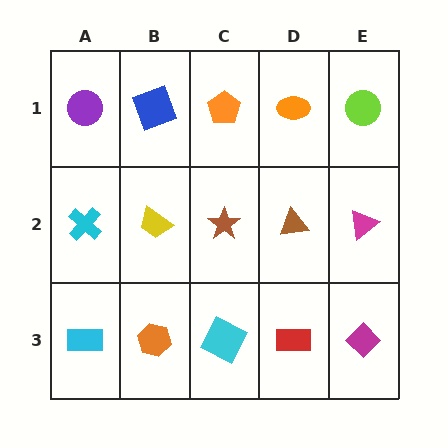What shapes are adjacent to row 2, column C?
An orange pentagon (row 1, column C), a cyan square (row 3, column C), a yellow trapezoid (row 2, column B), a brown triangle (row 2, column D).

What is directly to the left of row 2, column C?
A yellow trapezoid.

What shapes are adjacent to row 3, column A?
A cyan cross (row 2, column A), an orange hexagon (row 3, column B).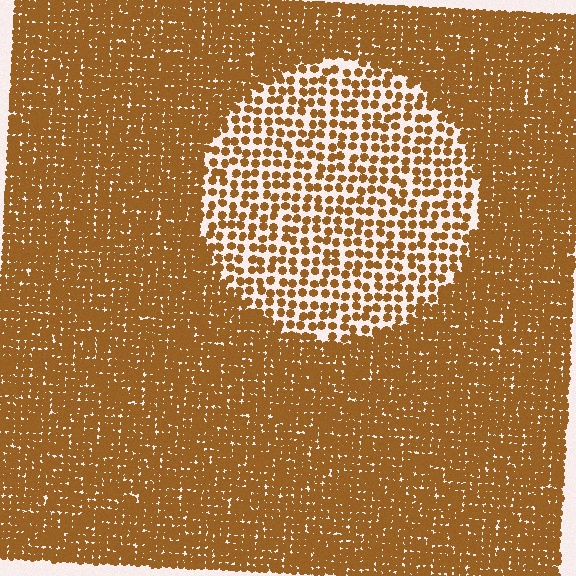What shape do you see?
I see a circle.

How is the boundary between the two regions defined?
The boundary is defined by a change in element density (approximately 2.3x ratio). All elements are the same color, size, and shape.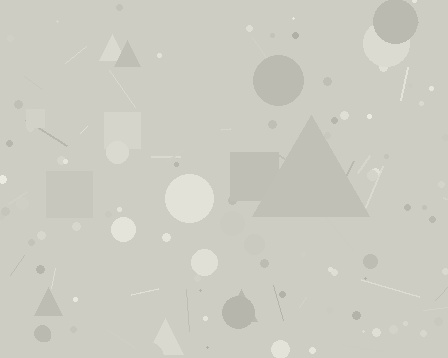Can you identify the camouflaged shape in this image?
The camouflaged shape is a triangle.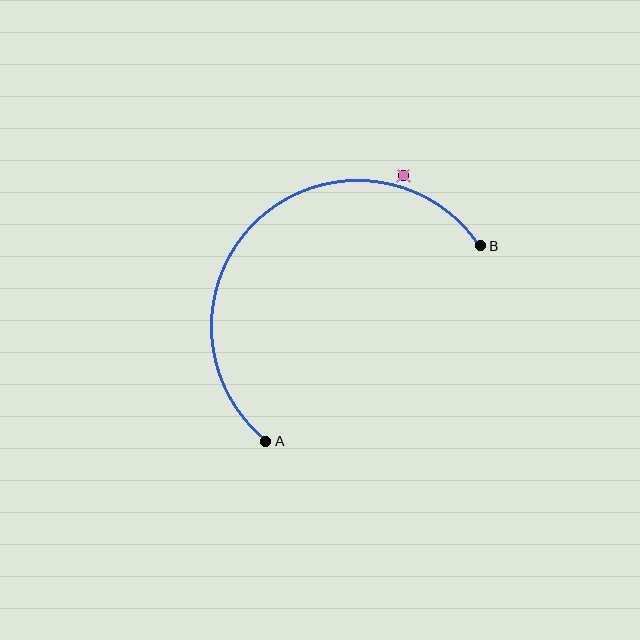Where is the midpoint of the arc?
The arc midpoint is the point on the curve farthest from the straight line joining A and B. It sits above and to the left of that line.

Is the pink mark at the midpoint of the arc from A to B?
No — the pink mark does not lie on the arc at all. It sits slightly outside the curve.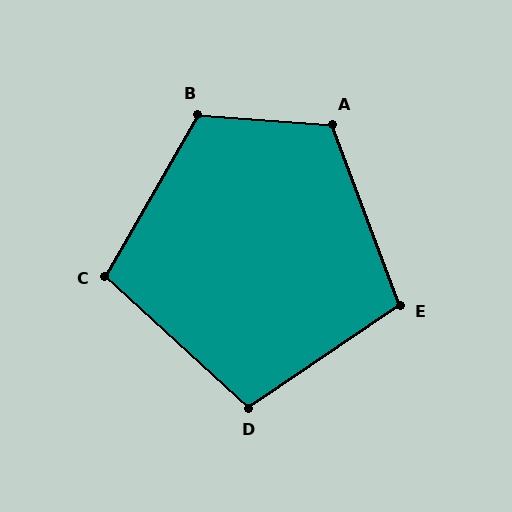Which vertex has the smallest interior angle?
C, at approximately 103 degrees.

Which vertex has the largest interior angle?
B, at approximately 116 degrees.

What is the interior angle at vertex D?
Approximately 103 degrees (obtuse).